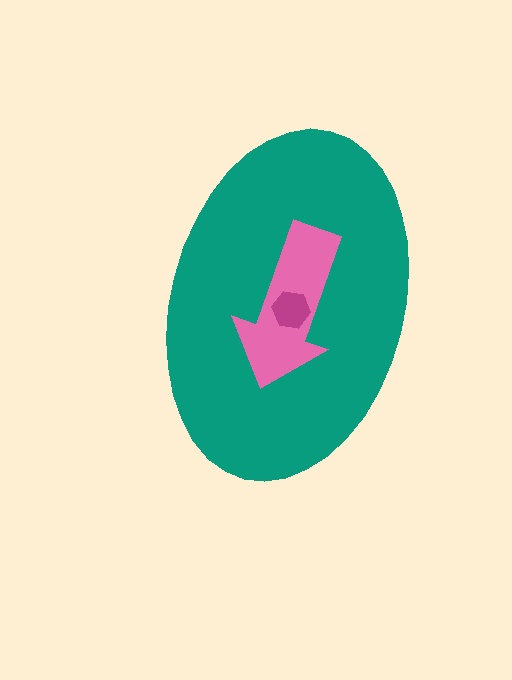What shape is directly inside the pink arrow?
The magenta hexagon.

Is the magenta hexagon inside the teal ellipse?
Yes.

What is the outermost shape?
The teal ellipse.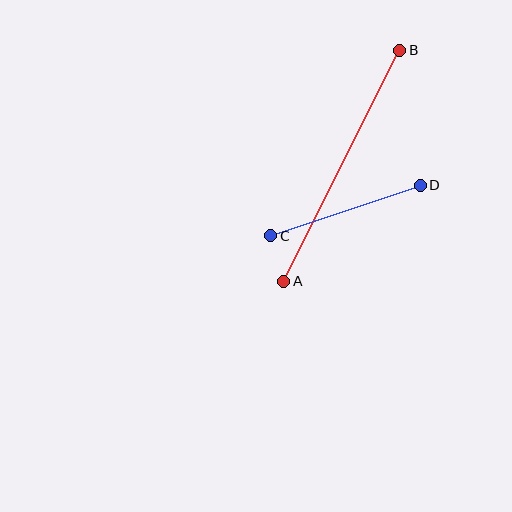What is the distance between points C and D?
The distance is approximately 158 pixels.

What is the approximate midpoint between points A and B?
The midpoint is at approximately (342, 166) pixels.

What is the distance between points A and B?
The distance is approximately 259 pixels.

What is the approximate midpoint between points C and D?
The midpoint is at approximately (345, 210) pixels.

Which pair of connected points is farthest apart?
Points A and B are farthest apart.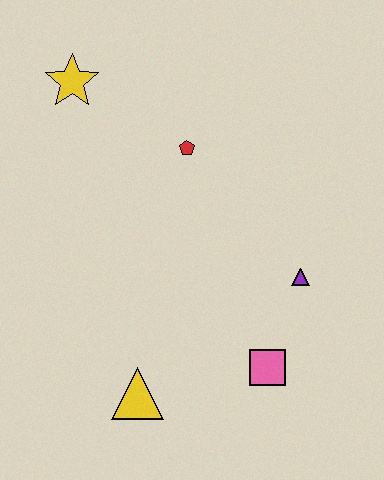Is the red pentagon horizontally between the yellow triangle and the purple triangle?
Yes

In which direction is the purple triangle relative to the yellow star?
The purple triangle is to the right of the yellow star.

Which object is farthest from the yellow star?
The pink square is farthest from the yellow star.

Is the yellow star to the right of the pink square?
No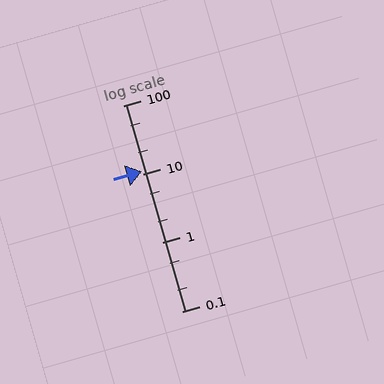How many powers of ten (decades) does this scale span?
The scale spans 3 decades, from 0.1 to 100.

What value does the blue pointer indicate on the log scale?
The pointer indicates approximately 11.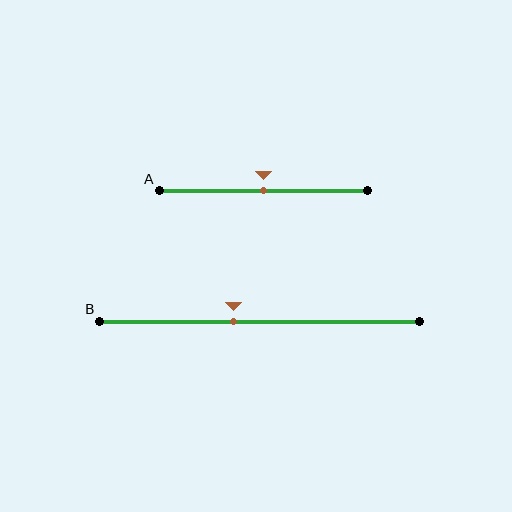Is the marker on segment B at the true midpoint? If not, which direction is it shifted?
No, the marker on segment B is shifted to the left by about 8% of the segment length.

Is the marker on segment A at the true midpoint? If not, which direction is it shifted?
Yes, the marker on segment A is at the true midpoint.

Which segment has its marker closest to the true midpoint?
Segment A has its marker closest to the true midpoint.